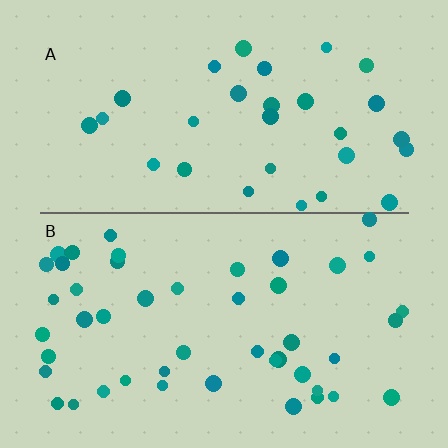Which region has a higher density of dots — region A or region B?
B (the bottom).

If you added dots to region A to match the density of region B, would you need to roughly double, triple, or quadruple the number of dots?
Approximately double.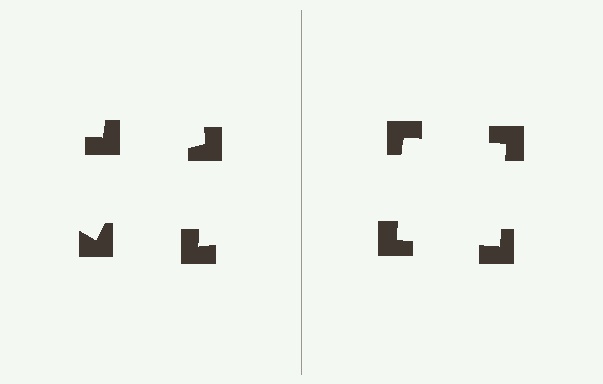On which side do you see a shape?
An illusory square appears on the right side. On the left side the wedge cuts are rotated, so no coherent shape forms.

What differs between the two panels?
The notched squares are positioned identically on both sides; only the wedge orientations differ. On the right they align to a square; on the left they are misaligned.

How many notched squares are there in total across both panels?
8 — 4 on each side.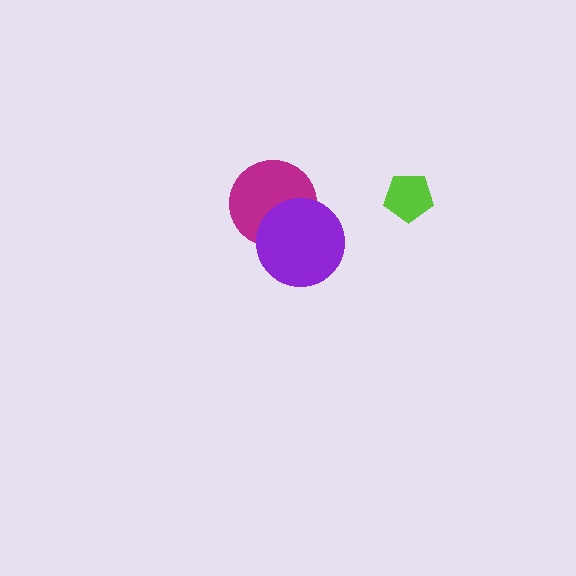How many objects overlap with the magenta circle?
1 object overlaps with the magenta circle.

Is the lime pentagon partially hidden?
No, no other shape covers it.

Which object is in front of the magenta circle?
The purple circle is in front of the magenta circle.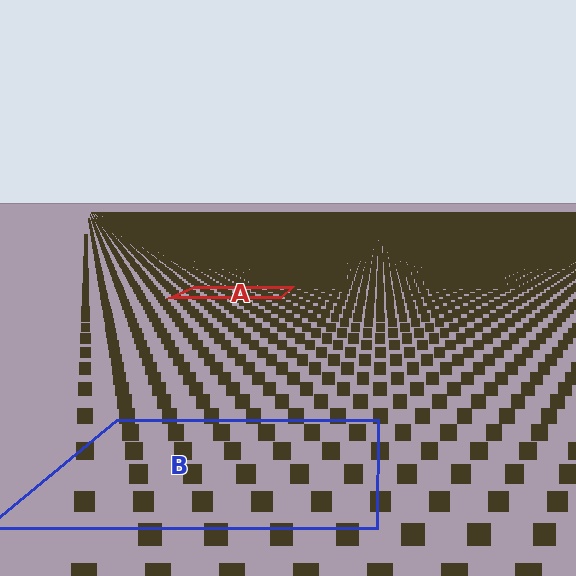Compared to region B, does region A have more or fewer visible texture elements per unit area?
Region A has more texture elements per unit area — they are packed more densely because it is farther away.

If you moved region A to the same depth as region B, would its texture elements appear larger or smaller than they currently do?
They would appear larger. At a closer depth, the same texture elements are projected at a bigger on-screen size.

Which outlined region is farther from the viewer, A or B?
Region A is farther from the viewer — the texture elements inside it appear smaller and more densely packed.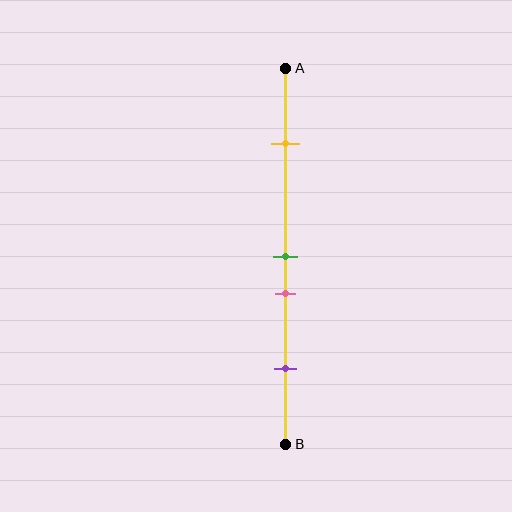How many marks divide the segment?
There are 4 marks dividing the segment.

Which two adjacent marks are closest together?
The green and pink marks are the closest adjacent pair.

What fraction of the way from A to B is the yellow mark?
The yellow mark is approximately 20% (0.2) of the way from A to B.